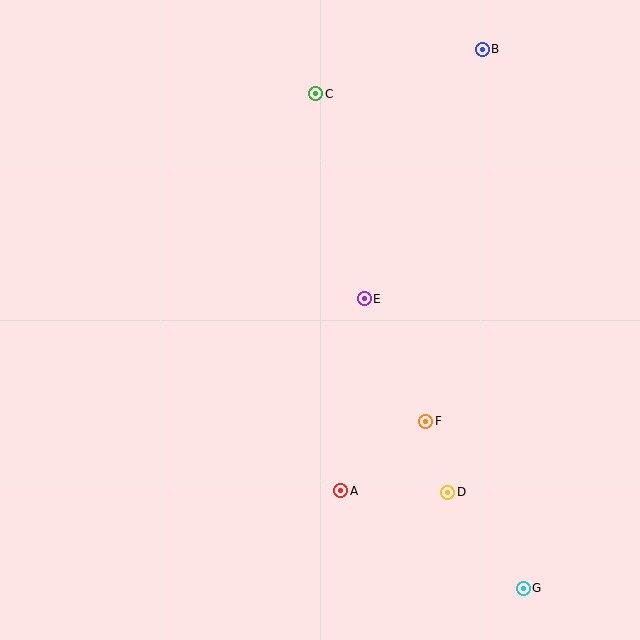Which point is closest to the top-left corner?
Point C is closest to the top-left corner.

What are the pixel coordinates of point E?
Point E is at (364, 299).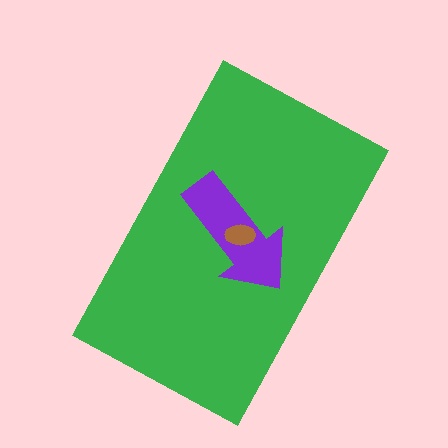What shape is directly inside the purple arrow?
The brown ellipse.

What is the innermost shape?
The brown ellipse.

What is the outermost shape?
The green rectangle.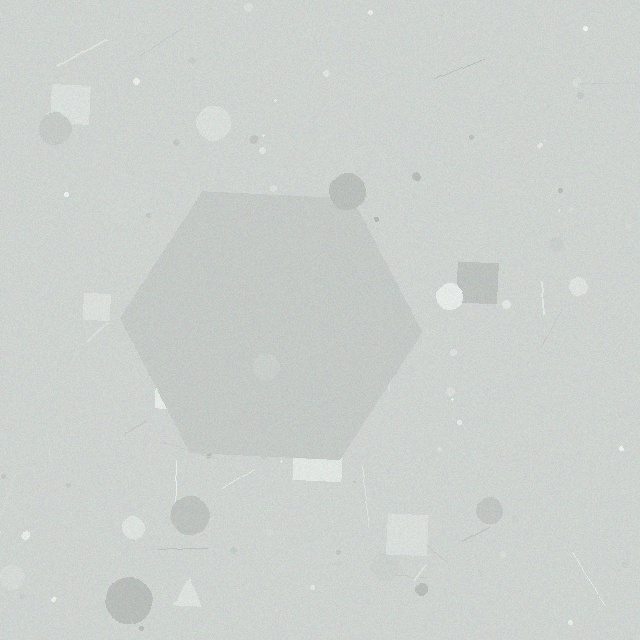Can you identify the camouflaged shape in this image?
The camouflaged shape is a hexagon.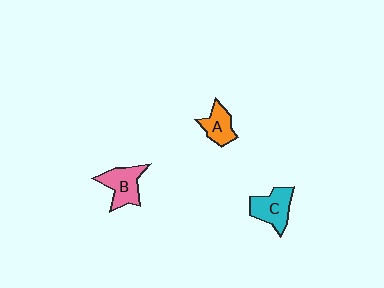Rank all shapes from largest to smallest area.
From largest to smallest: B (pink), C (cyan), A (orange).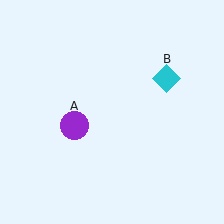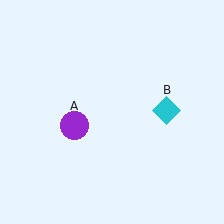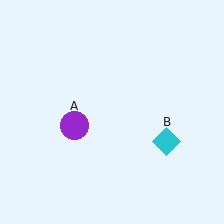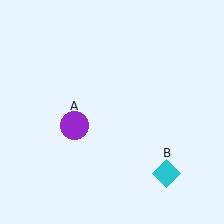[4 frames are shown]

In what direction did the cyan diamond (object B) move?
The cyan diamond (object B) moved down.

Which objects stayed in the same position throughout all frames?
Purple circle (object A) remained stationary.